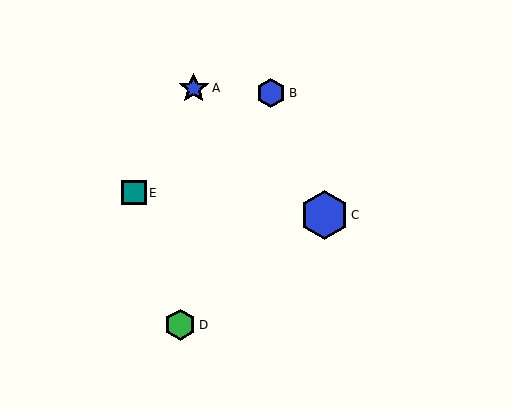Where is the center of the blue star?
The center of the blue star is at (194, 88).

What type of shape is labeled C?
Shape C is a blue hexagon.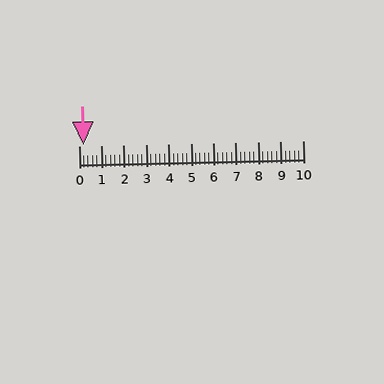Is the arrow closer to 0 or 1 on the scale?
The arrow is closer to 0.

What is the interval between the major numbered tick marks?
The major tick marks are spaced 1 units apart.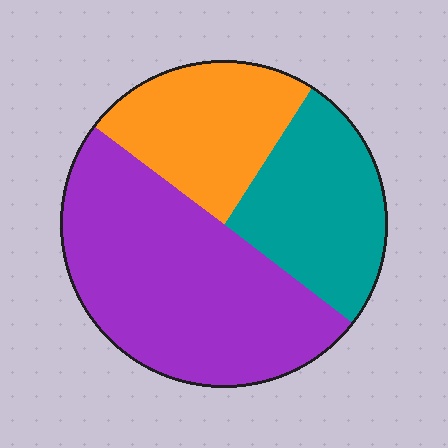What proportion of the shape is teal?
Teal covers about 25% of the shape.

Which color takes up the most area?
Purple, at roughly 50%.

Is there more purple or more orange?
Purple.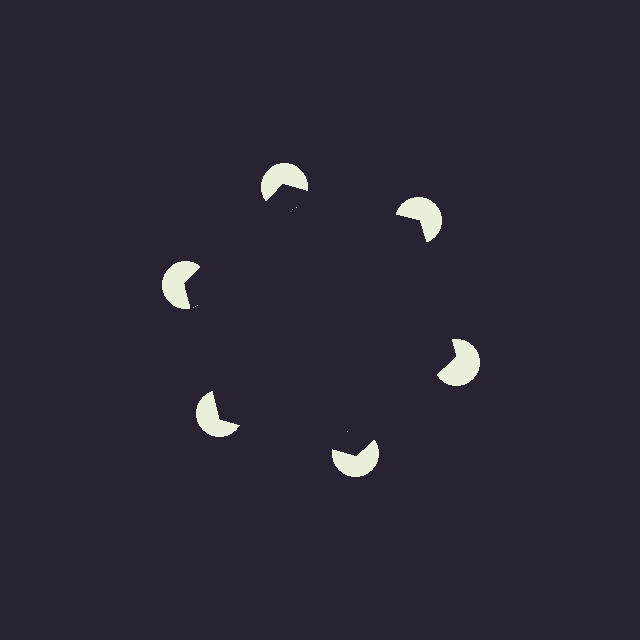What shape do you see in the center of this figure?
An illusory hexagon — its edges are inferred from the aligned wedge cuts in the pac-man discs, not physically drawn.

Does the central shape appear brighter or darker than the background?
It typically appears slightly darker than the background, even though no actual brightness change is drawn.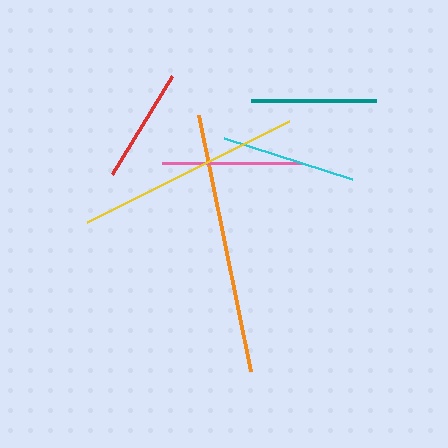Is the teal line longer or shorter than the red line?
The teal line is longer than the red line.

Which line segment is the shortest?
The red line is the shortest at approximately 115 pixels.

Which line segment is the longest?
The orange line is the longest at approximately 262 pixels.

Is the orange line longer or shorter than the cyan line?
The orange line is longer than the cyan line.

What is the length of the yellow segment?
The yellow segment is approximately 226 pixels long.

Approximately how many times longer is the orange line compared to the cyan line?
The orange line is approximately 1.9 times the length of the cyan line.